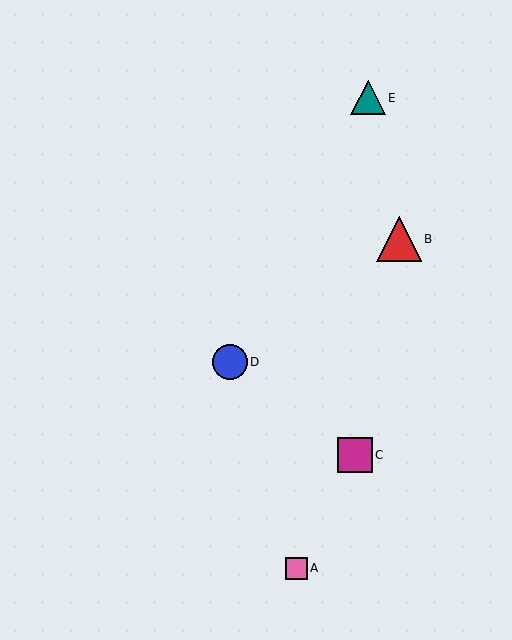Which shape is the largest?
The red triangle (labeled B) is the largest.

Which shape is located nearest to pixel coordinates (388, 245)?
The red triangle (labeled B) at (399, 239) is nearest to that location.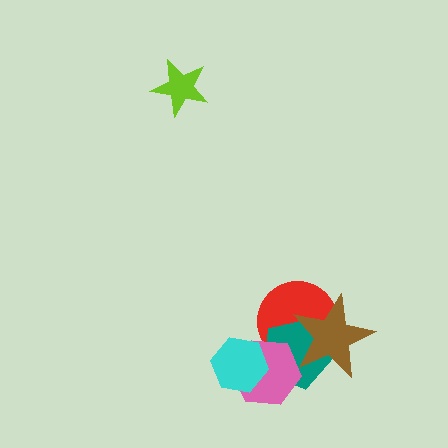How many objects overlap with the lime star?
0 objects overlap with the lime star.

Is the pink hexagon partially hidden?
Yes, it is partially covered by another shape.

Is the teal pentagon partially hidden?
Yes, it is partially covered by another shape.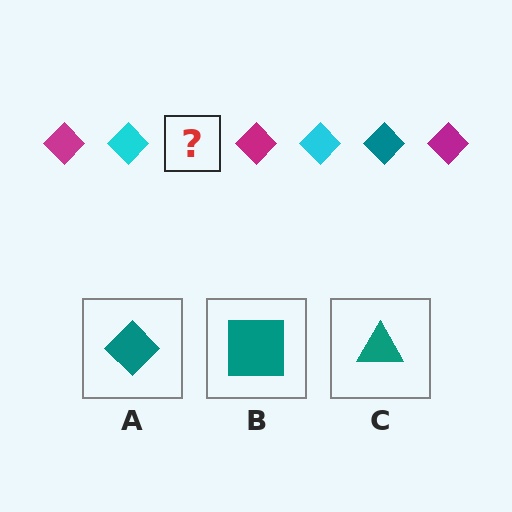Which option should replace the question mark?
Option A.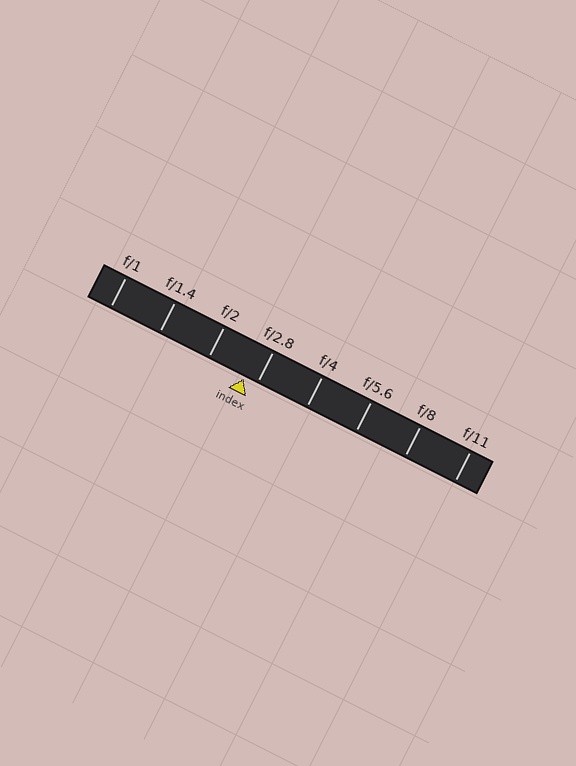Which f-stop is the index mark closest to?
The index mark is closest to f/2.8.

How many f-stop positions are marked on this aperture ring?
There are 8 f-stop positions marked.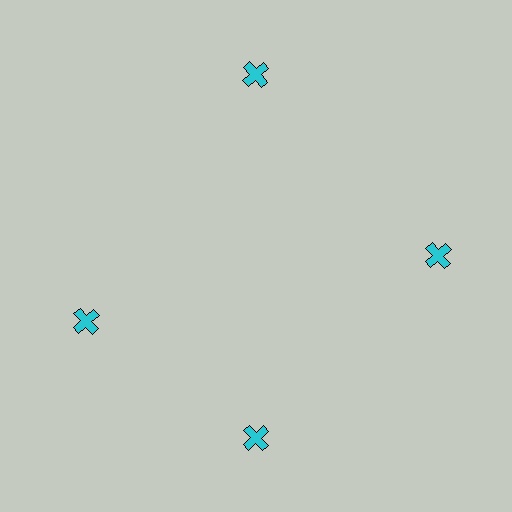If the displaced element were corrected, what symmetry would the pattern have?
It would have 4-fold rotational symmetry — the pattern would map onto itself every 90 degrees.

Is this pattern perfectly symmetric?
No. The 4 cyan crosses are arranged in a ring, but one element near the 9 o'clock position is rotated out of alignment along the ring, breaking the 4-fold rotational symmetry.